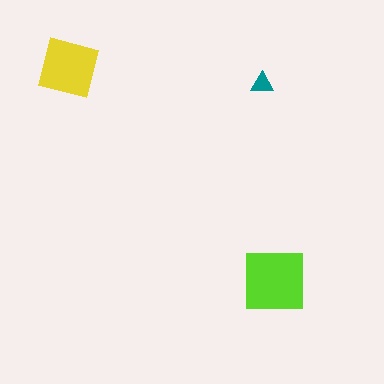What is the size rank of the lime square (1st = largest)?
1st.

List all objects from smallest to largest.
The teal triangle, the yellow square, the lime square.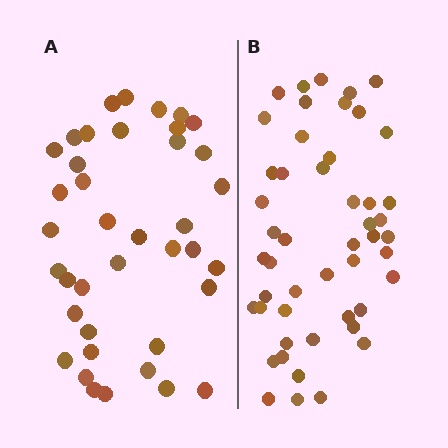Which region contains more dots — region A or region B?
Region B (the right region) has more dots.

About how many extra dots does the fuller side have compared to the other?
Region B has roughly 10 or so more dots than region A.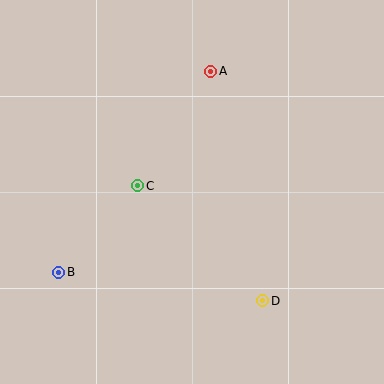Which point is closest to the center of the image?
Point C at (138, 186) is closest to the center.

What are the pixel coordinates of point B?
Point B is at (59, 272).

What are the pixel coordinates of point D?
Point D is at (263, 301).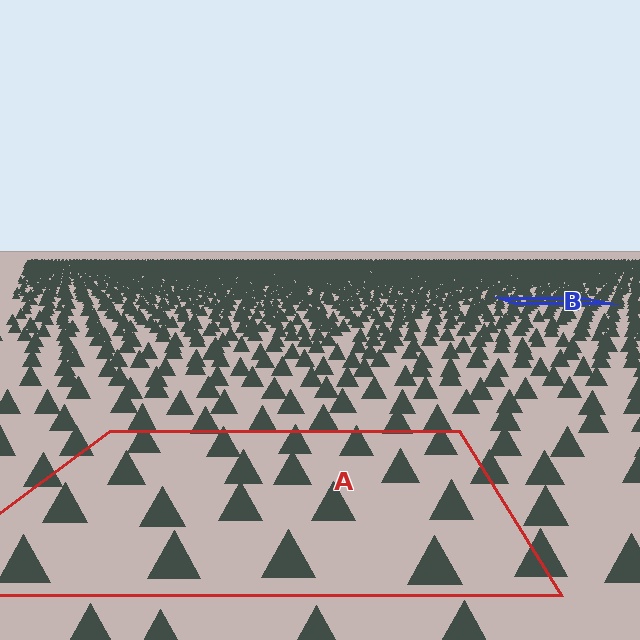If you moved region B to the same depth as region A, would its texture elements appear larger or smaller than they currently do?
They would appear larger. At a closer depth, the same texture elements are projected at a bigger on-screen size.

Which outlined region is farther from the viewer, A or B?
Region B is farther from the viewer — the texture elements inside it appear smaller and more densely packed.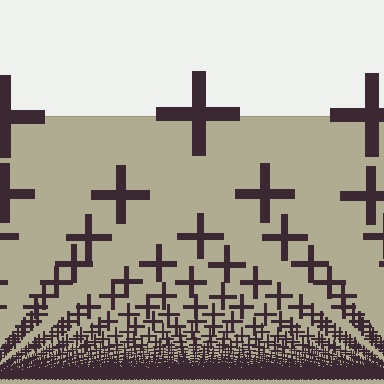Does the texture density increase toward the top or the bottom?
Density increases toward the bottom.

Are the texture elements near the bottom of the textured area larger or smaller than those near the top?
Smaller. The gradient is inverted — elements near the bottom are smaller and denser.